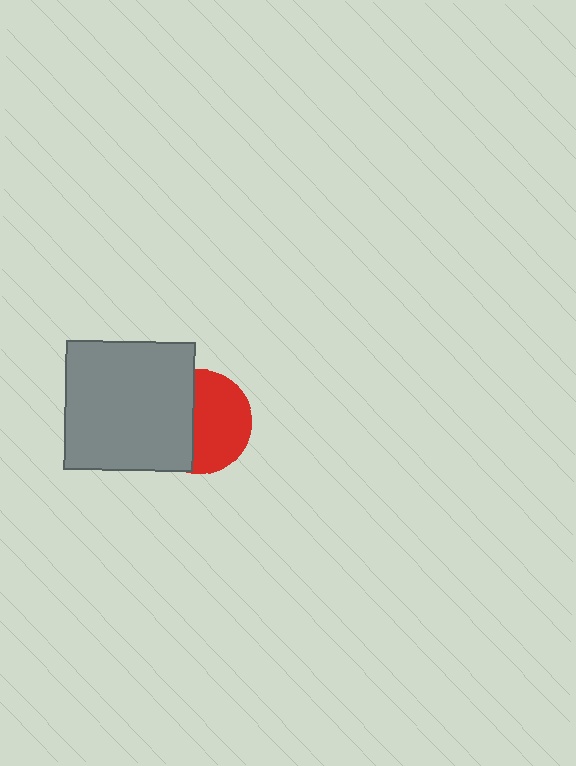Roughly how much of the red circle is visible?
About half of it is visible (roughly 56%).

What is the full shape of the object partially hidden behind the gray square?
The partially hidden object is a red circle.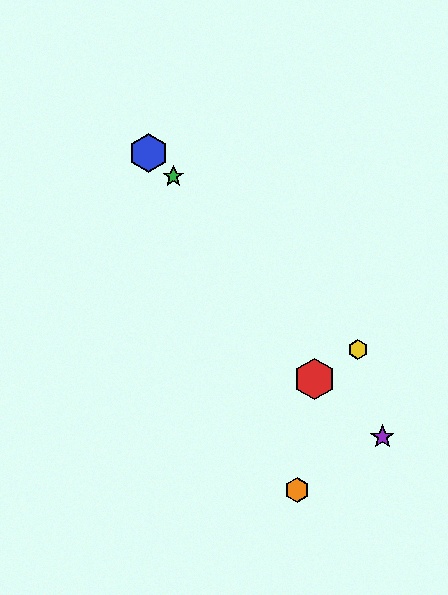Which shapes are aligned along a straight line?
The blue hexagon, the green star, the yellow hexagon are aligned along a straight line.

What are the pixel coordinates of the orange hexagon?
The orange hexagon is at (297, 490).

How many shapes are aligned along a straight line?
3 shapes (the blue hexagon, the green star, the yellow hexagon) are aligned along a straight line.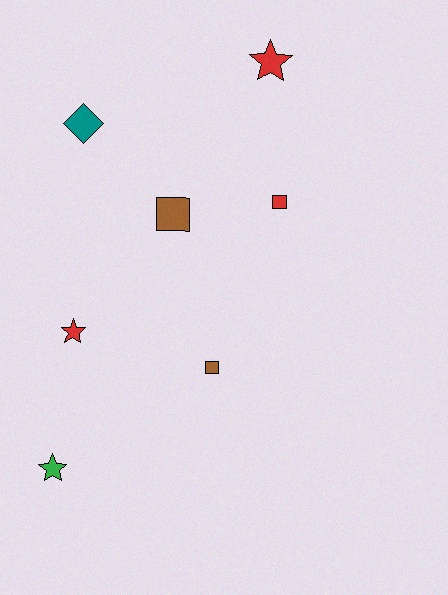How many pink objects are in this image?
There are no pink objects.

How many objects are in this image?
There are 7 objects.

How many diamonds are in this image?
There is 1 diamond.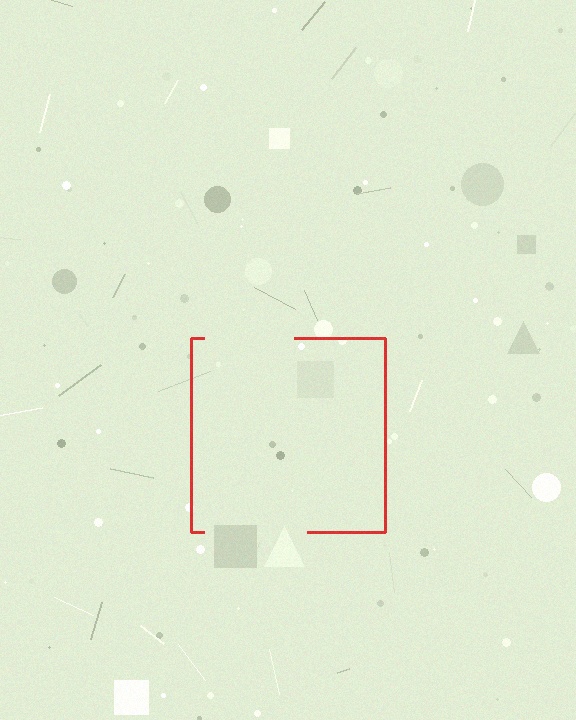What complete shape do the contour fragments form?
The contour fragments form a square.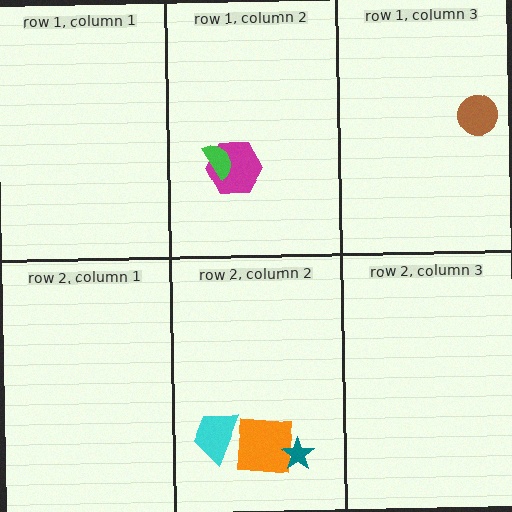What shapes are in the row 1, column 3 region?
The brown circle.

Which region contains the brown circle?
The row 1, column 3 region.